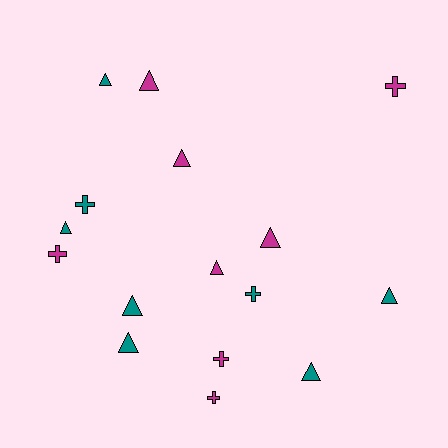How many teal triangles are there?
There are 6 teal triangles.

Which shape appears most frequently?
Triangle, with 10 objects.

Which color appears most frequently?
Teal, with 8 objects.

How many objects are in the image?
There are 16 objects.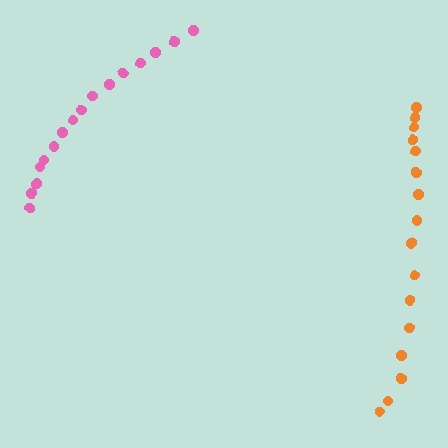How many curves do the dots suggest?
There are 2 distinct paths.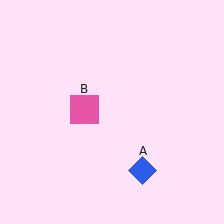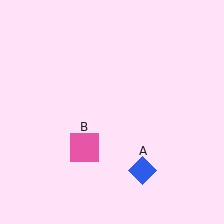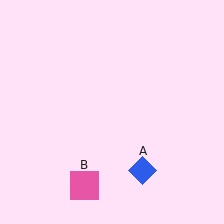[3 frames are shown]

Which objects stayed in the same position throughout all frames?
Blue diamond (object A) remained stationary.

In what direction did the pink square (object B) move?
The pink square (object B) moved down.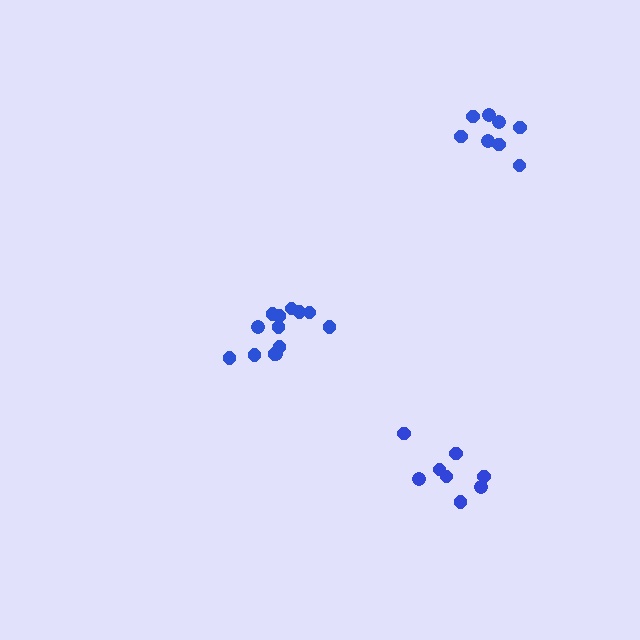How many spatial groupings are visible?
There are 3 spatial groupings.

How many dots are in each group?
Group 1: 8 dots, Group 2: 8 dots, Group 3: 13 dots (29 total).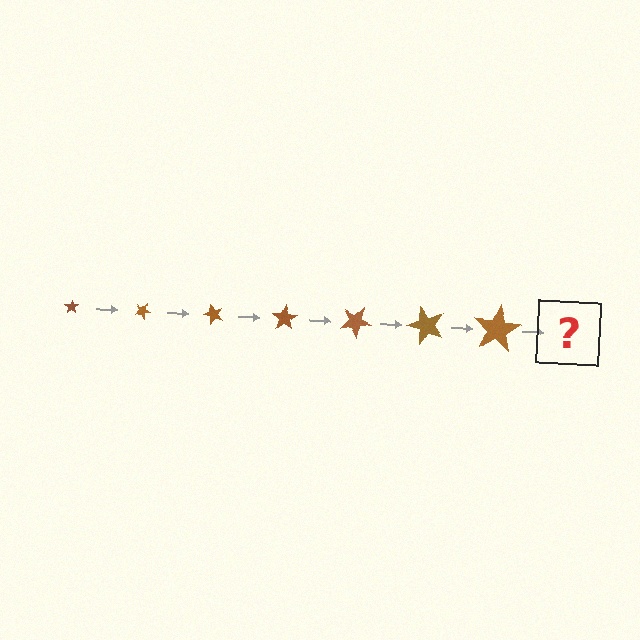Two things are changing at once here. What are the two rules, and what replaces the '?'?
The two rules are that the star grows larger each step and it rotates 25 degrees each step. The '?' should be a star, larger than the previous one and rotated 175 degrees from the start.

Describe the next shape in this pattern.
It should be a star, larger than the previous one and rotated 175 degrees from the start.